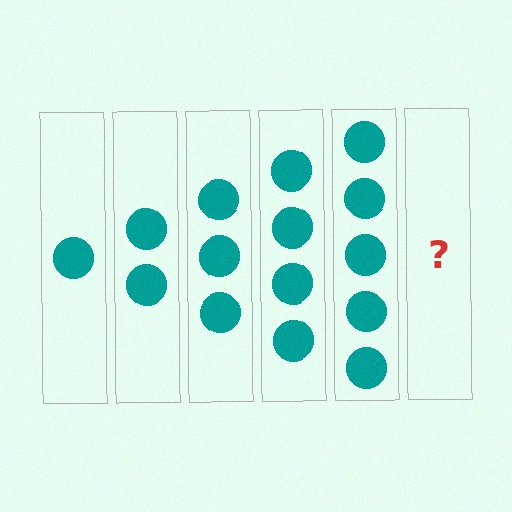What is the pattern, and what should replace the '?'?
The pattern is that each step adds one more circle. The '?' should be 6 circles.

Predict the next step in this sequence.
The next step is 6 circles.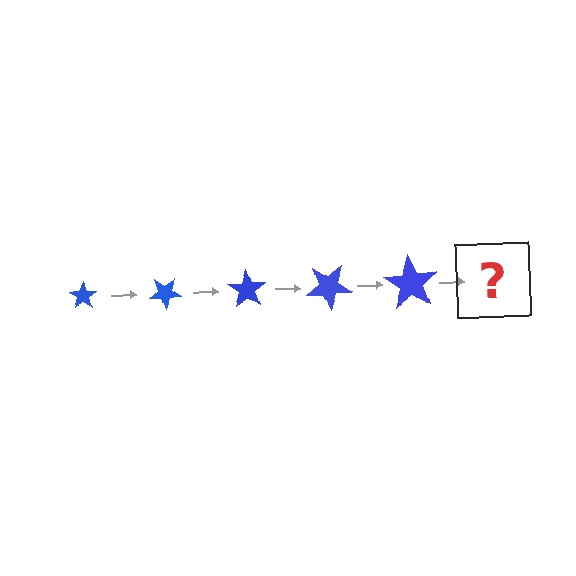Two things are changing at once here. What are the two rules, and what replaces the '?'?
The two rules are that the star grows larger each step and it rotates 35 degrees each step. The '?' should be a star, larger than the previous one and rotated 175 degrees from the start.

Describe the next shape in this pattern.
It should be a star, larger than the previous one and rotated 175 degrees from the start.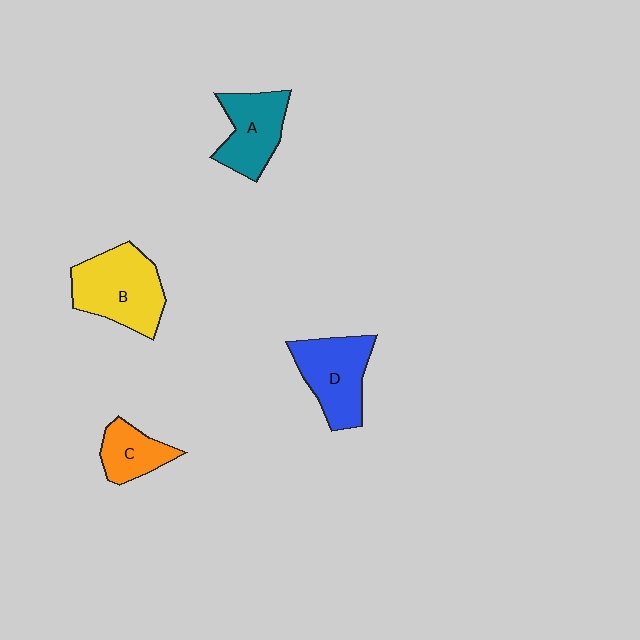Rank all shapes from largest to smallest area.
From largest to smallest: B (yellow), D (blue), A (teal), C (orange).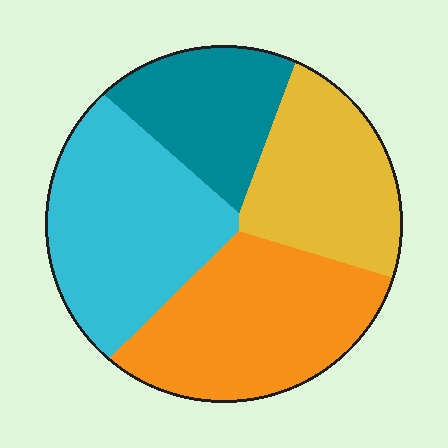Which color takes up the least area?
Teal, at roughly 20%.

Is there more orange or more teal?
Orange.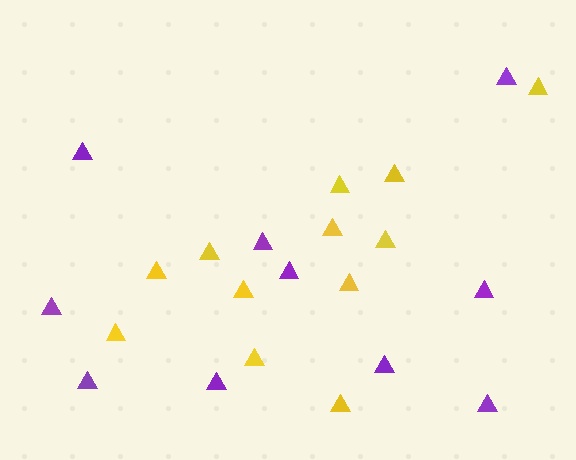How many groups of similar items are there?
There are 2 groups: one group of yellow triangles (12) and one group of purple triangles (10).